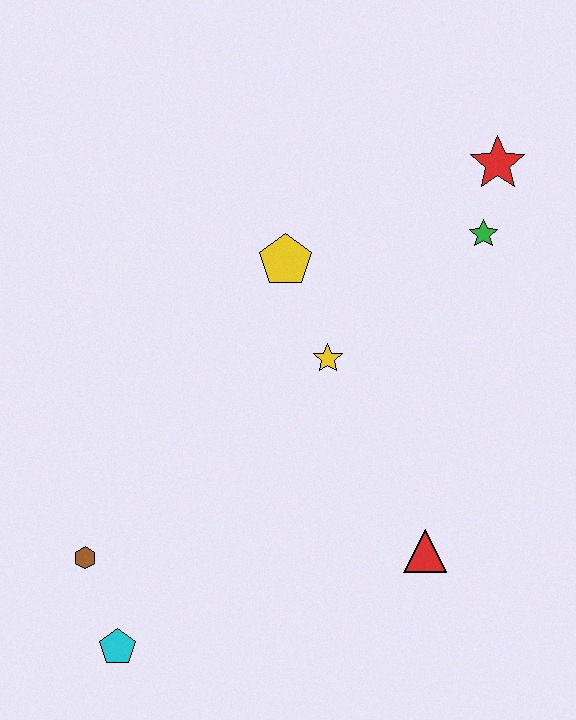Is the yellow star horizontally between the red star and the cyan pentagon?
Yes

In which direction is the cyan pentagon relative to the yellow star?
The cyan pentagon is below the yellow star.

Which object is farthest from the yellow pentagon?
The cyan pentagon is farthest from the yellow pentagon.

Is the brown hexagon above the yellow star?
No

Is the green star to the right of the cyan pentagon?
Yes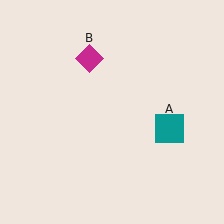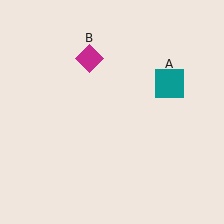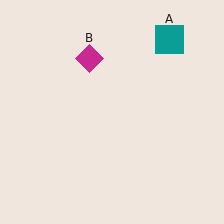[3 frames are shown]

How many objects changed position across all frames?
1 object changed position: teal square (object A).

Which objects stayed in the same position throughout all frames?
Magenta diamond (object B) remained stationary.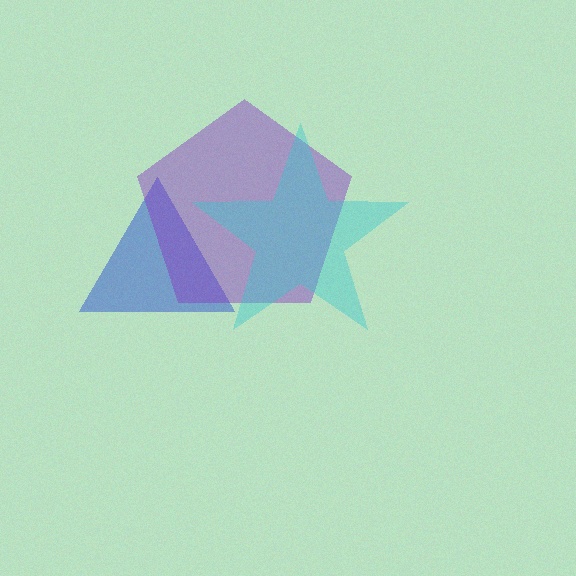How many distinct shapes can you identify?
There are 3 distinct shapes: a blue triangle, a purple pentagon, a cyan star.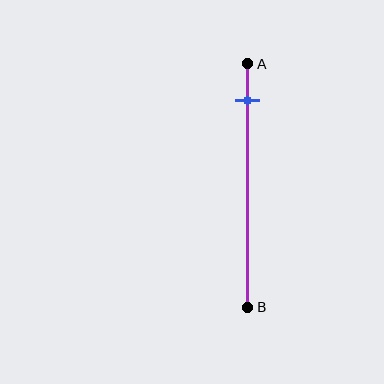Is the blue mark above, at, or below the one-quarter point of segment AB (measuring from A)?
The blue mark is above the one-quarter point of segment AB.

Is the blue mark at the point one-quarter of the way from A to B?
No, the mark is at about 15% from A, not at the 25% one-quarter point.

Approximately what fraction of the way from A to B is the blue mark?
The blue mark is approximately 15% of the way from A to B.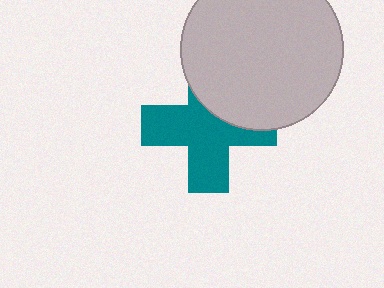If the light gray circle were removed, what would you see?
You would see the complete teal cross.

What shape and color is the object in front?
The object in front is a light gray circle.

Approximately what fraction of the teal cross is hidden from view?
Roughly 35% of the teal cross is hidden behind the light gray circle.